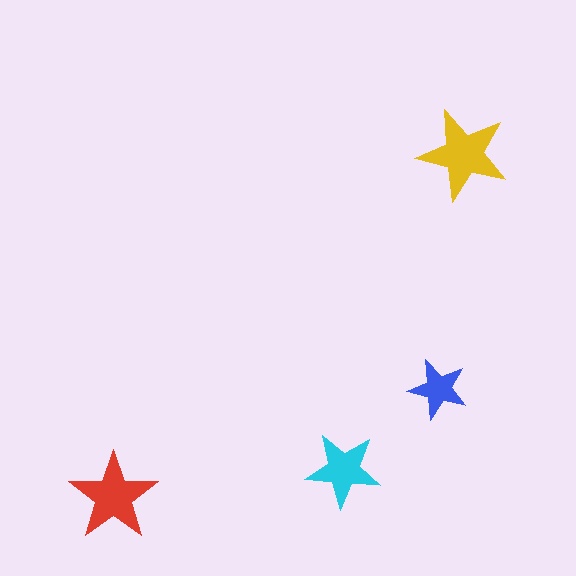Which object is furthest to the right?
The yellow star is rightmost.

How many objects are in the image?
There are 4 objects in the image.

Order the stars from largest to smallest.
the yellow one, the red one, the cyan one, the blue one.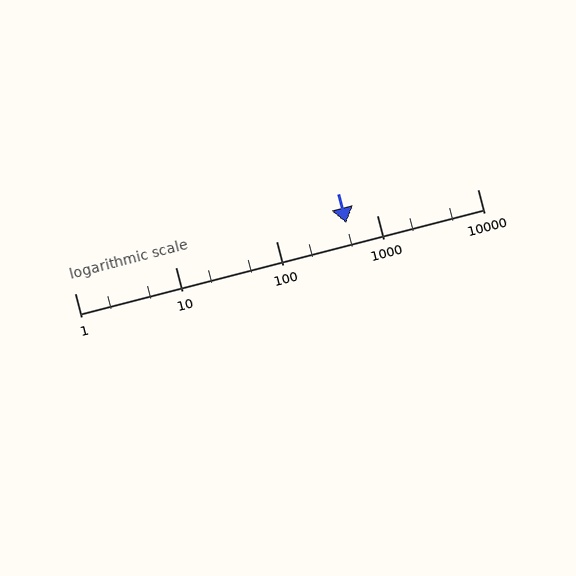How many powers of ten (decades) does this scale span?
The scale spans 4 decades, from 1 to 10000.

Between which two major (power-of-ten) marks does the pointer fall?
The pointer is between 100 and 1000.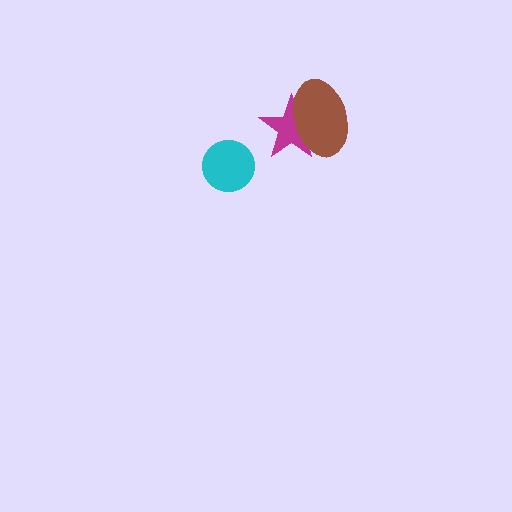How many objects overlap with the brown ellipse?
1 object overlaps with the brown ellipse.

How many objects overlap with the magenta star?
1 object overlaps with the magenta star.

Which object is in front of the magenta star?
The brown ellipse is in front of the magenta star.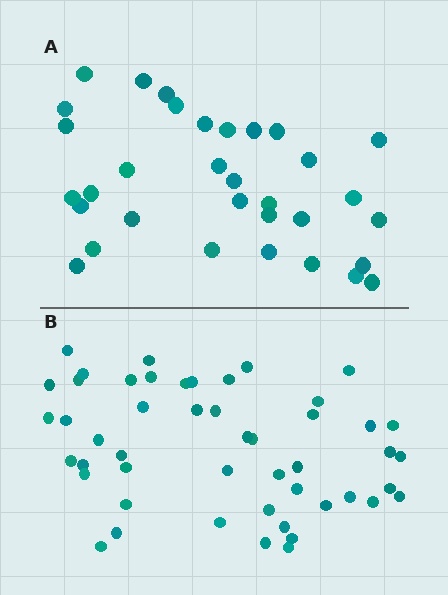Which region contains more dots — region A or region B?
Region B (the bottom region) has more dots.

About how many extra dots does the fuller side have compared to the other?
Region B has approximately 15 more dots than region A.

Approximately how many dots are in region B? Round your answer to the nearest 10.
About 50 dots. (The exact count is 49, which rounds to 50.)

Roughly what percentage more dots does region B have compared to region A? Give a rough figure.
About 50% more.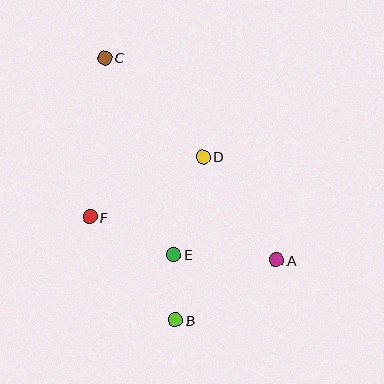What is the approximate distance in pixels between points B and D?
The distance between B and D is approximately 165 pixels.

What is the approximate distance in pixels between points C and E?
The distance between C and E is approximately 208 pixels.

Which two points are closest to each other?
Points B and E are closest to each other.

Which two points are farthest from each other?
Points B and C are farthest from each other.